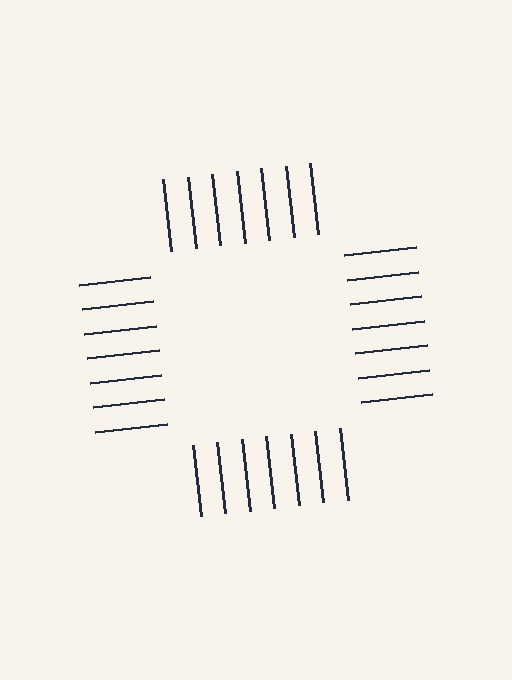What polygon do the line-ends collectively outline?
An illusory square — the line segments terminate on its edges but no continuous stroke is drawn.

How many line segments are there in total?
28 — 7 along each of the 4 edges.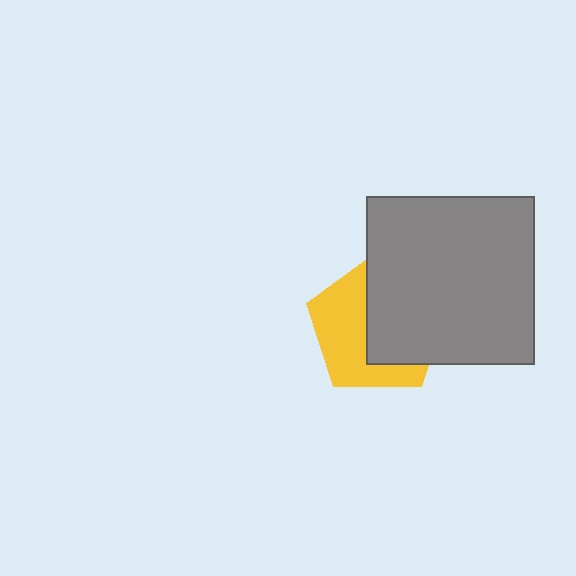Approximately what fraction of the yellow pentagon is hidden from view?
Roughly 52% of the yellow pentagon is hidden behind the gray square.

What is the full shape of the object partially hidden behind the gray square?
The partially hidden object is a yellow pentagon.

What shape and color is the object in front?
The object in front is a gray square.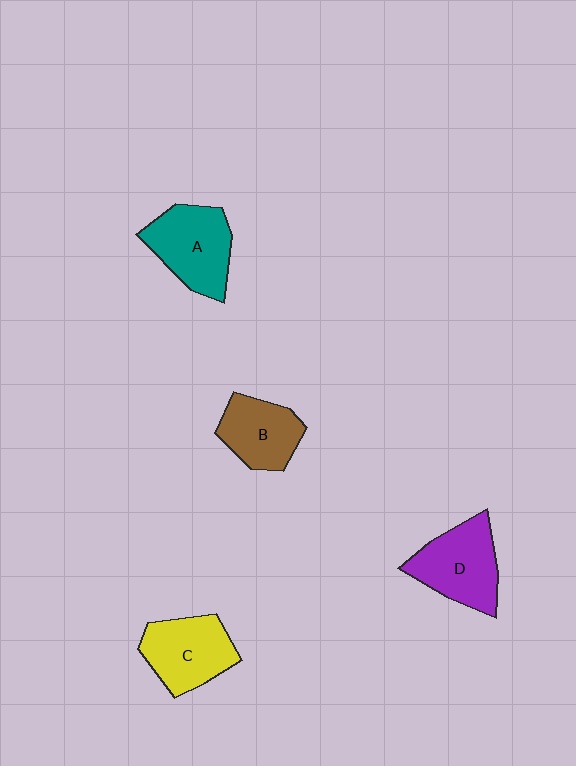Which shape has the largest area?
Shape A (teal).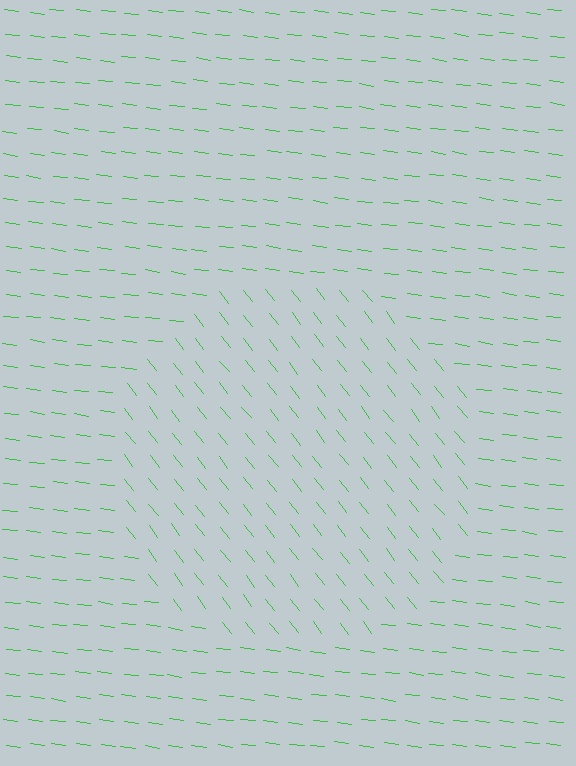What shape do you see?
I see a circle.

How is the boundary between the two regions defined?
The boundary is defined purely by a change in line orientation (approximately 45 degrees difference). All lines are the same color and thickness.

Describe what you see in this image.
The image is filled with small green line segments. A circle region in the image has lines oriented differently from the surrounding lines, creating a visible texture boundary.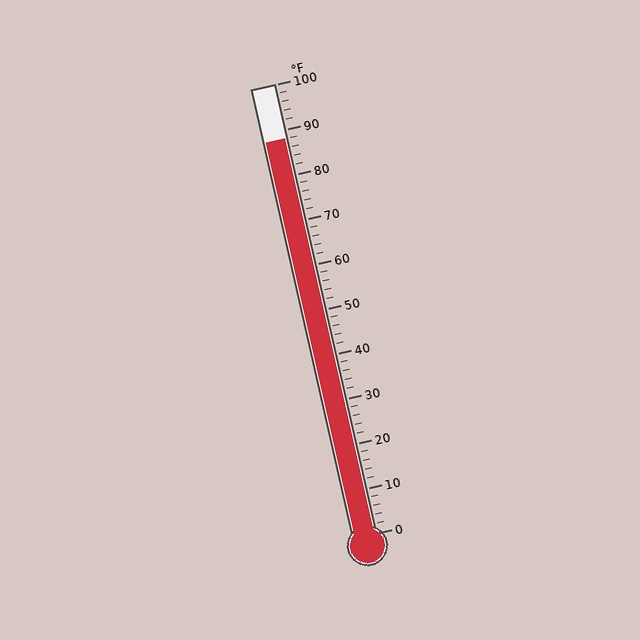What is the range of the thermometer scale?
The thermometer scale ranges from 0°F to 100°F.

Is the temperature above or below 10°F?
The temperature is above 10°F.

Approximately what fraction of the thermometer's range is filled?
The thermometer is filled to approximately 90% of its range.